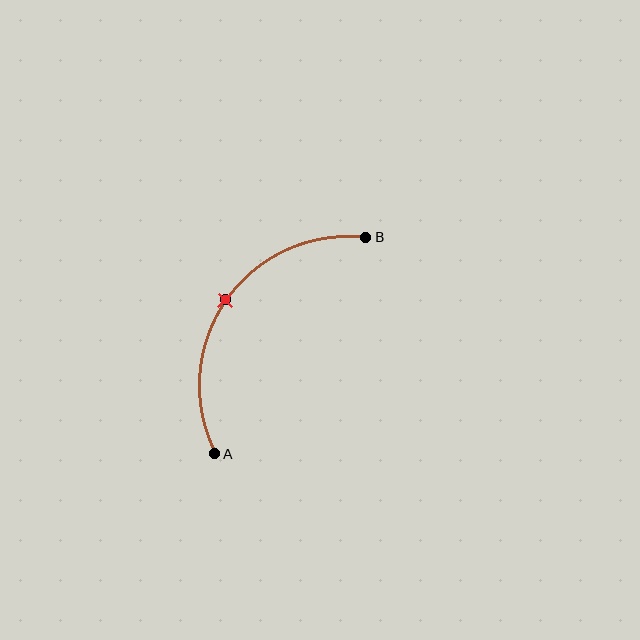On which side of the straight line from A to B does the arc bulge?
The arc bulges above and to the left of the straight line connecting A and B.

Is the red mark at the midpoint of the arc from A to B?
Yes. The red mark lies on the arc at equal arc-length from both A and B — it is the arc midpoint.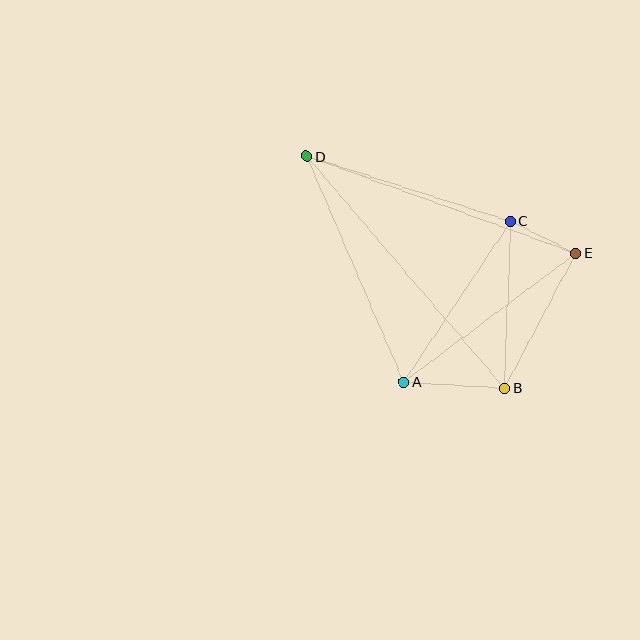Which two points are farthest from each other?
Points B and D are farthest from each other.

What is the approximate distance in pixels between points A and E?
The distance between A and E is approximately 215 pixels.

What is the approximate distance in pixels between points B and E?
The distance between B and E is approximately 152 pixels.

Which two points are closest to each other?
Points C and E are closest to each other.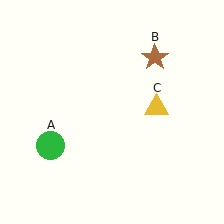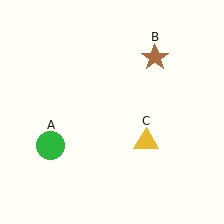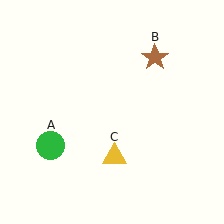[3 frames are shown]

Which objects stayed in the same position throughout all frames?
Green circle (object A) and brown star (object B) remained stationary.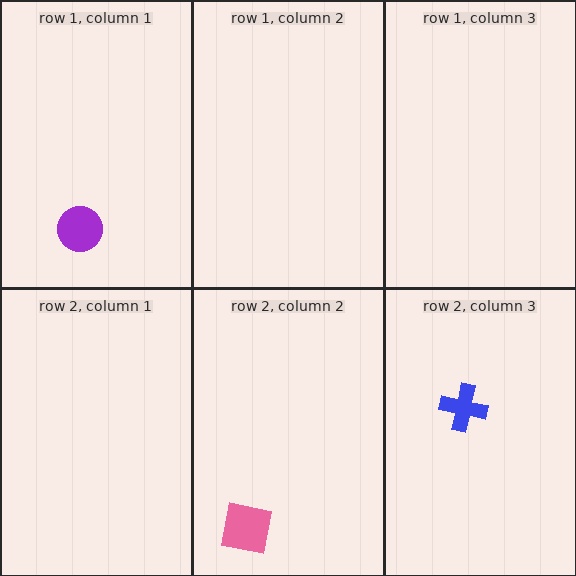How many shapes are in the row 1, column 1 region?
1.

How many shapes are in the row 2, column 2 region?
1.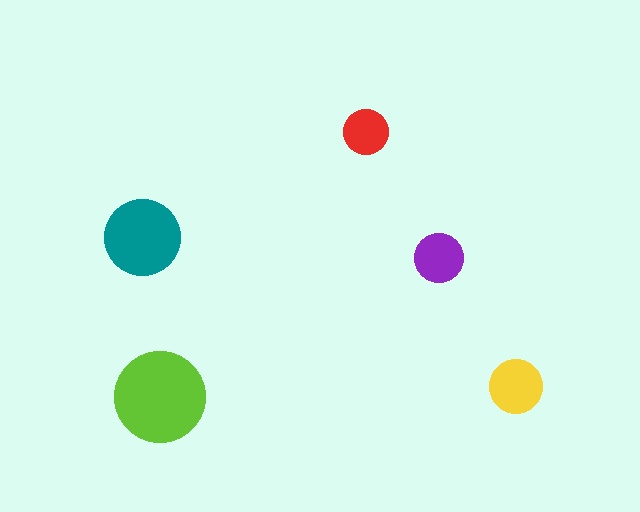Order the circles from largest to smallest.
the lime one, the teal one, the yellow one, the purple one, the red one.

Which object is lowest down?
The lime circle is bottommost.